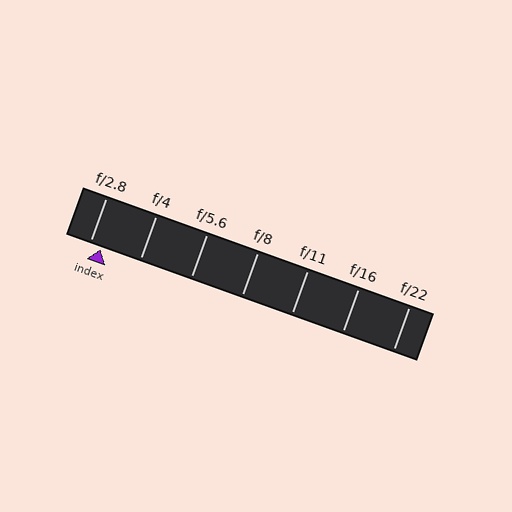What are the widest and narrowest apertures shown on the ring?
The widest aperture shown is f/2.8 and the narrowest is f/22.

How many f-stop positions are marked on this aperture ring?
There are 7 f-stop positions marked.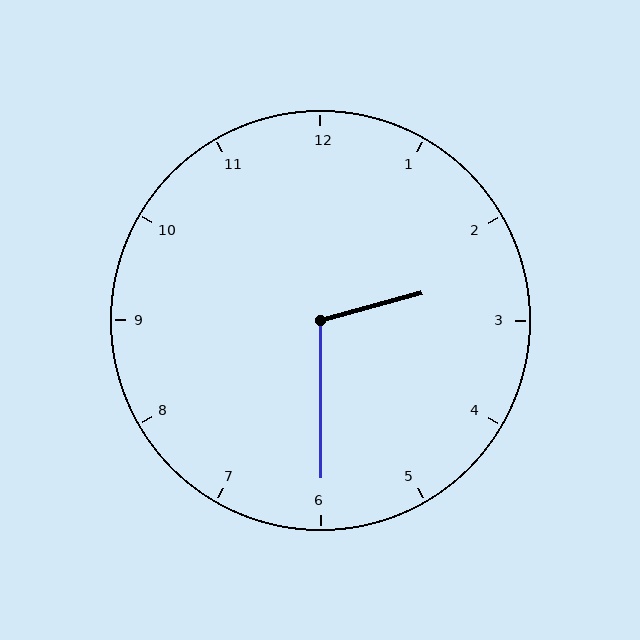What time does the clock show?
2:30.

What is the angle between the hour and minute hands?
Approximately 105 degrees.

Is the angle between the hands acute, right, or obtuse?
It is obtuse.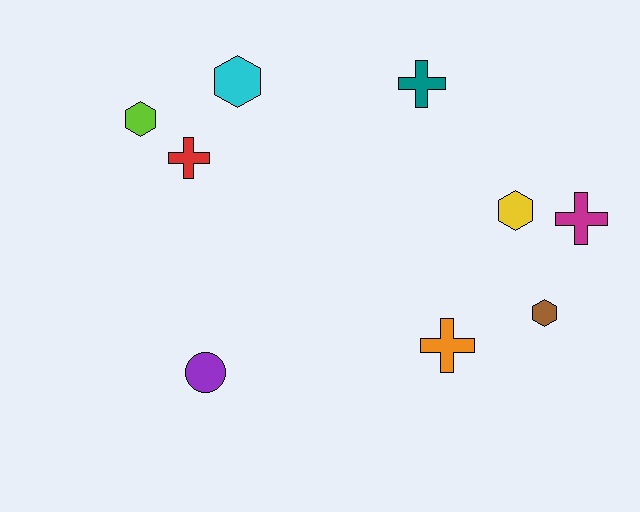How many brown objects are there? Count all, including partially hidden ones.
There is 1 brown object.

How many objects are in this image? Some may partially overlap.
There are 9 objects.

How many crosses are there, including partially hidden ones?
There are 4 crosses.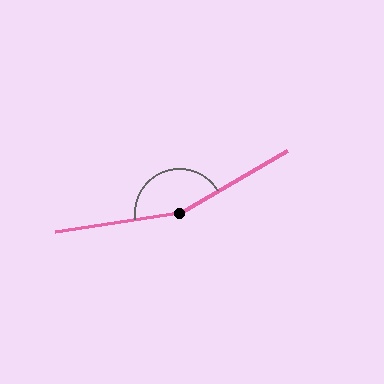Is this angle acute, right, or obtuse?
It is obtuse.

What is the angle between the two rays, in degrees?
Approximately 158 degrees.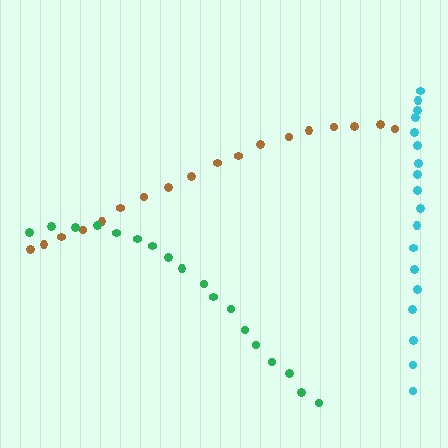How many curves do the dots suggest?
There are 3 distinct paths.